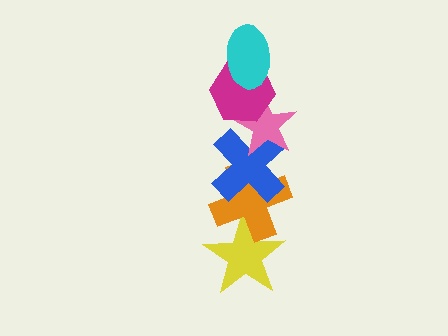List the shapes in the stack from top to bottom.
From top to bottom: the cyan ellipse, the magenta hexagon, the pink star, the blue cross, the orange cross, the yellow star.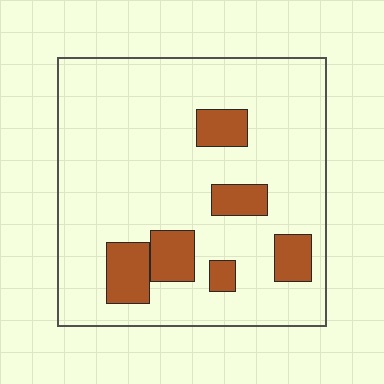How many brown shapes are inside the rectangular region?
6.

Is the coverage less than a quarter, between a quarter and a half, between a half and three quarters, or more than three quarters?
Less than a quarter.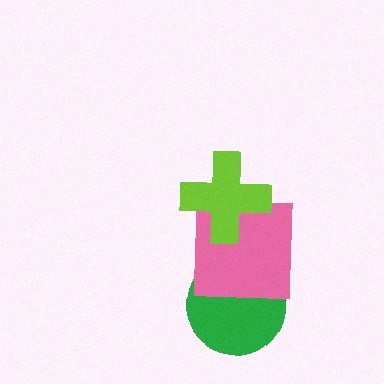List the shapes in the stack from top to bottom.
From top to bottom: the lime cross, the pink square, the green circle.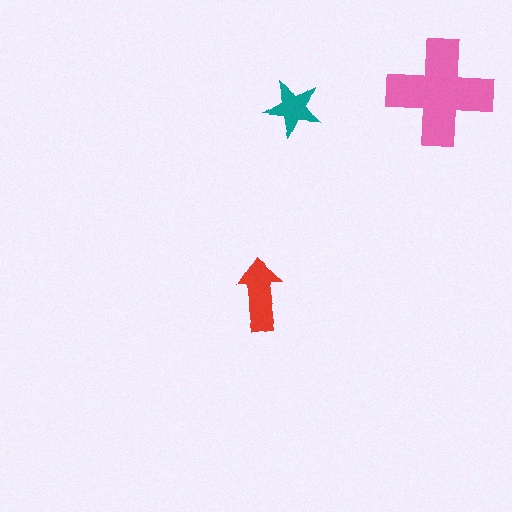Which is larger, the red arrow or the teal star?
The red arrow.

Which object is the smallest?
The teal star.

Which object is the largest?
The pink cross.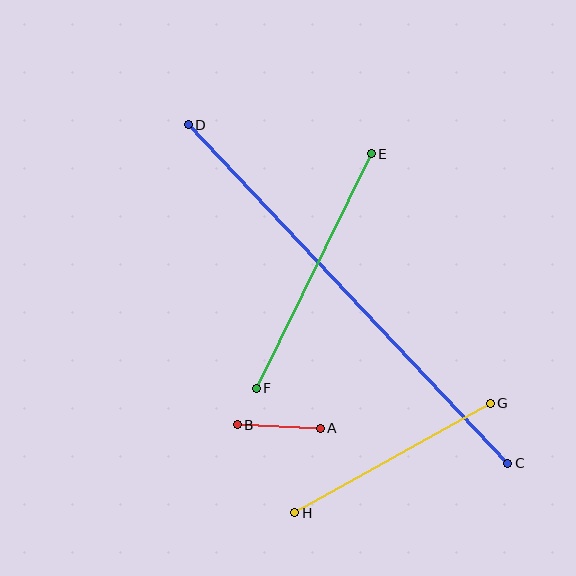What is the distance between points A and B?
The distance is approximately 83 pixels.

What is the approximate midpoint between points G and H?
The midpoint is at approximately (392, 458) pixels.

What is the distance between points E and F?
The distance is approximately 261 pixels.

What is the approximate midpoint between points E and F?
The midpoint is at approximately (314, 271) pixels.